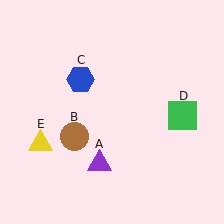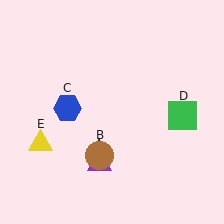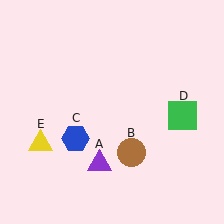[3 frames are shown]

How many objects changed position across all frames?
2 objects changed position: brown circle (object B), blue hexagon (object C).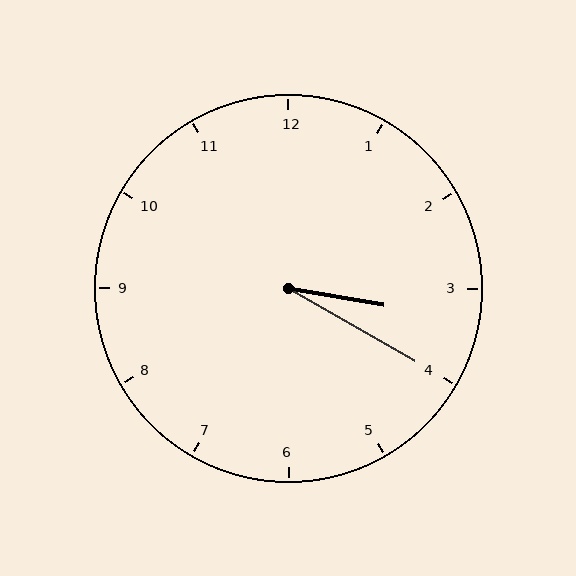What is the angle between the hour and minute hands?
Approximately 20 degrees.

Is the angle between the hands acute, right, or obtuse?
It is acute.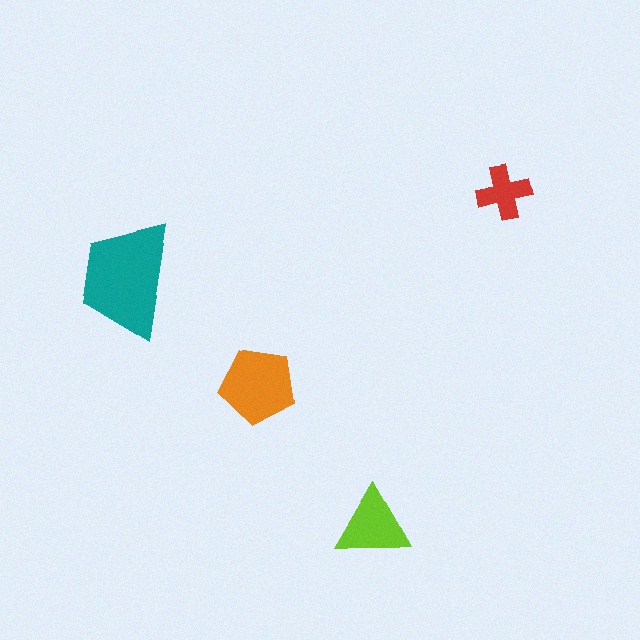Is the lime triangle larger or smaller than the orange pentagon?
Smaller.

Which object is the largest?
The teal trapezoid.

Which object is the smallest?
The red cross.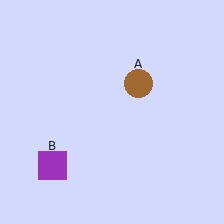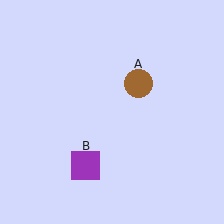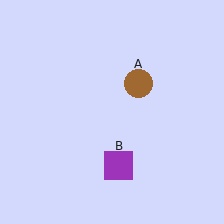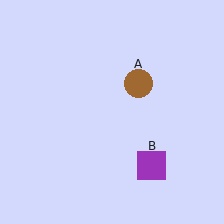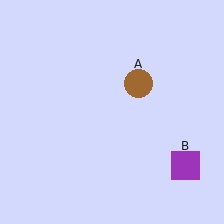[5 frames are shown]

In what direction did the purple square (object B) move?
The purple square (object B) moved right.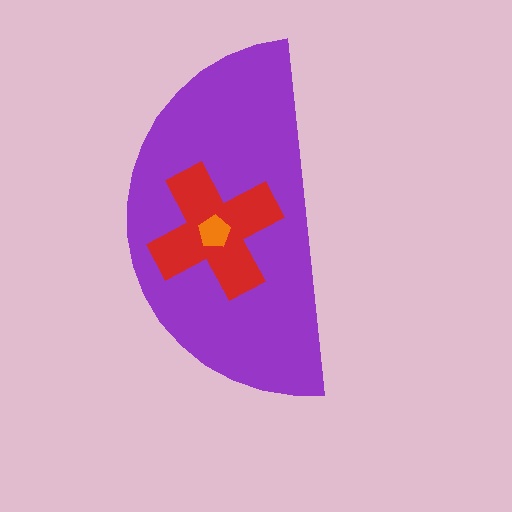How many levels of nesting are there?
3.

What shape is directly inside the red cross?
The orange pentagon.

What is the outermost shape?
The purple semicircle.